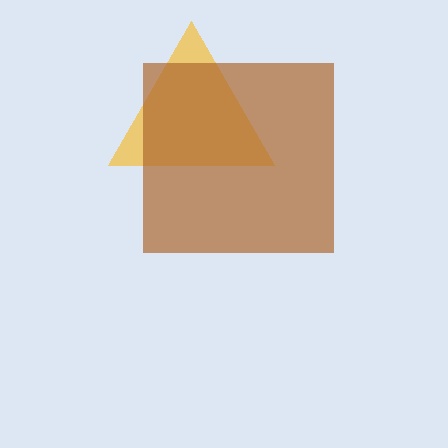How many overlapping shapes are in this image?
There are 2 overlapping shapes in the image.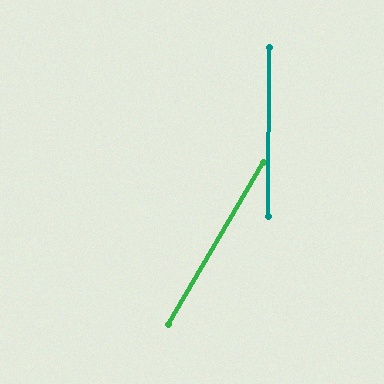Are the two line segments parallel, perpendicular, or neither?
Neither parallel nor perpendicular — they differ by about 30°.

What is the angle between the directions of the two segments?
Approximately 30 degrees.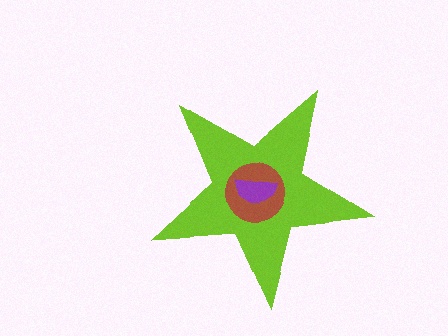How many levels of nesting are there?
3.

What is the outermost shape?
The lime star.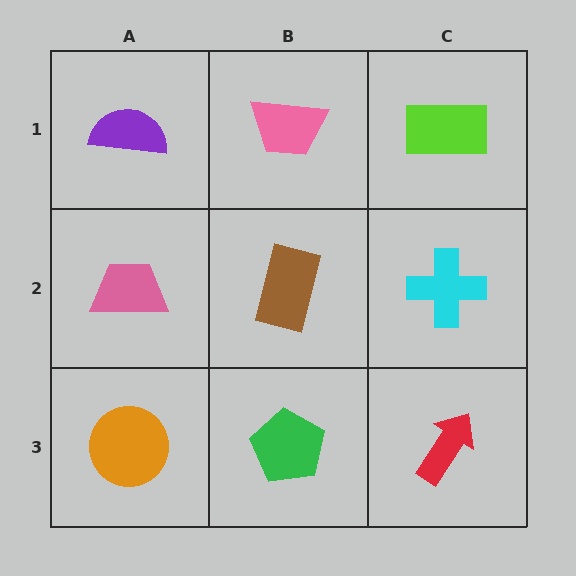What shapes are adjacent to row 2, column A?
A purple semicircle (row 1, column A), an orange circle (row 3, column A), a brown rectangle (row 2, column B).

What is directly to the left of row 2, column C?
A brown rectangle.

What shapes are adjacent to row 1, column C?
A cyan cross (row 2, column C), a pink trapezoid (row 1, column B).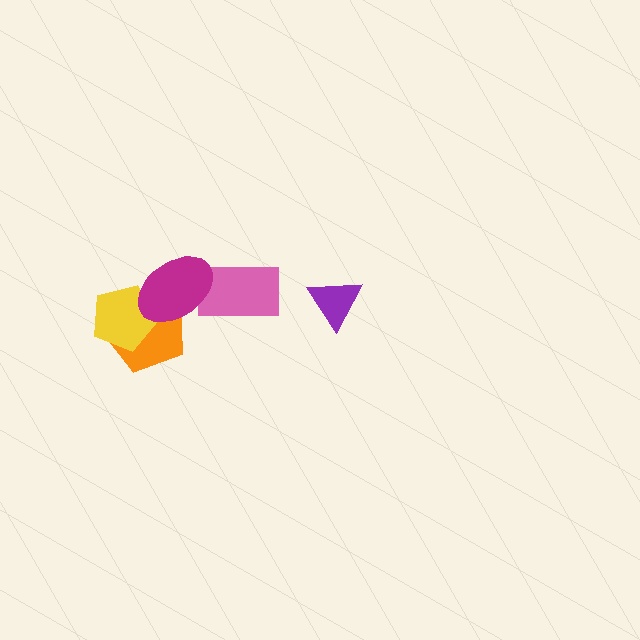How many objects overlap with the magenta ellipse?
3 objects overlap with the magenta ellipse.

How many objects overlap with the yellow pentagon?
2 objects overlap with the yellow pentagon.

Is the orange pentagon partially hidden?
Yes, it is partially covered by another shape.